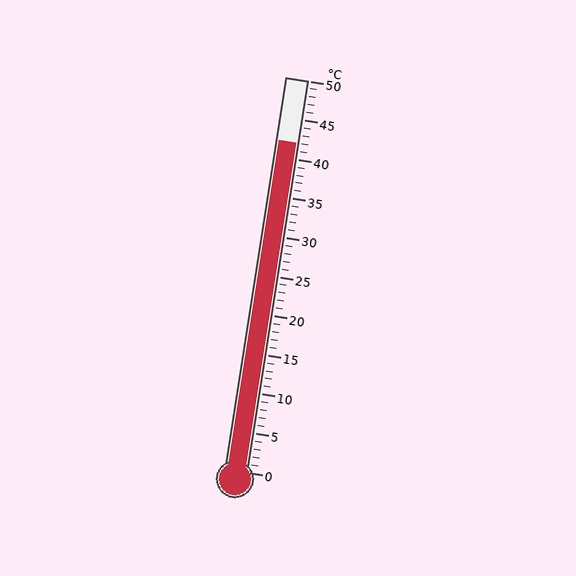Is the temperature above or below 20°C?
The temperature is above 20°C.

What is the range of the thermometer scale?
The thermometer scale ranges from 0°C to 50°C.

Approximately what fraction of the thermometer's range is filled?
The thermometer is filled to approximately 85% of its range.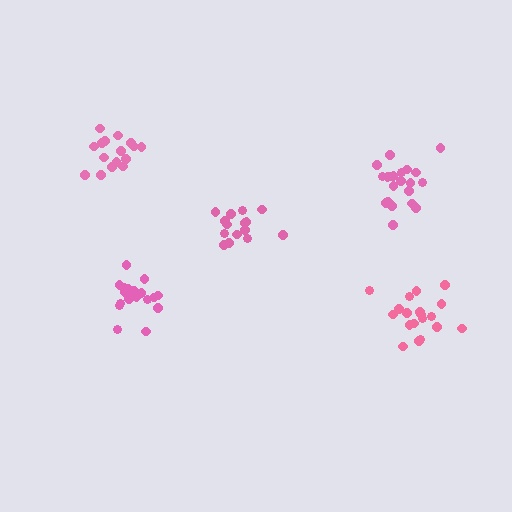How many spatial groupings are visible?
There are 5 spatial groupings.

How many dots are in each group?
Group 1: 19 dots, Group 2: 20 dots, Group 3: 21 dots, Group 4: 16 dots, Group 5: 15 dots (91 total).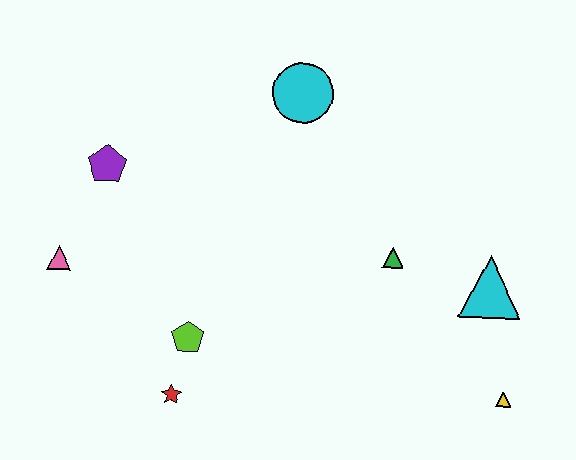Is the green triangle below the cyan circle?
Yes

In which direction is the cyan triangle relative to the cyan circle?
The cyan triangle is to the right of the cyan circle.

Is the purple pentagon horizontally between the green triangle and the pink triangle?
Yes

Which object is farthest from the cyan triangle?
The pink triangle is farthest from the cyan triangle.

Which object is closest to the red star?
The lime pentagon is closest to the red star.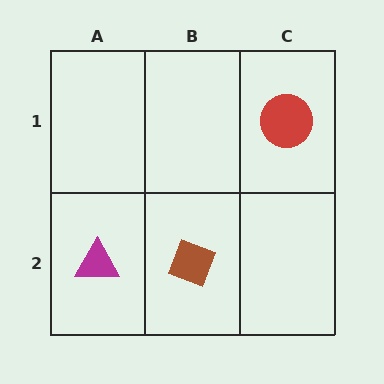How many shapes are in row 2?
2 shapes.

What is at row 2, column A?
A magenta triangle.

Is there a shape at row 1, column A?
No, that cell is empty.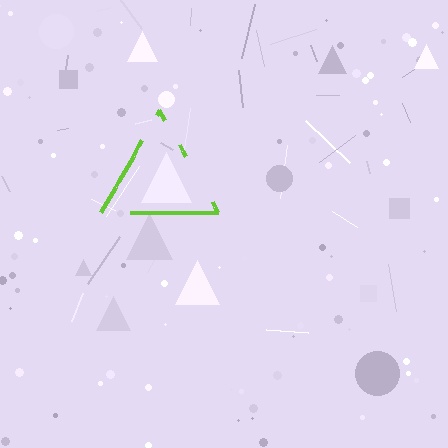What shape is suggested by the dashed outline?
The dashed outline suggests a triangle.